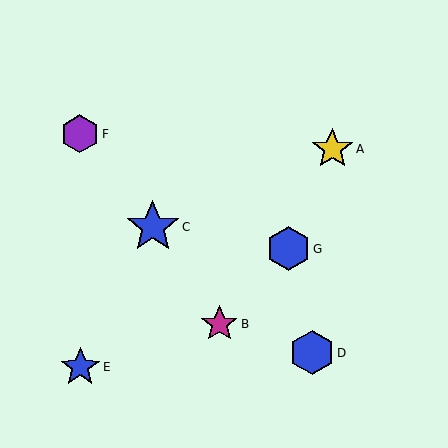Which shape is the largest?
The blue star (labeled C) is the largest.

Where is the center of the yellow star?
The center of the yellow star is at (332, 149).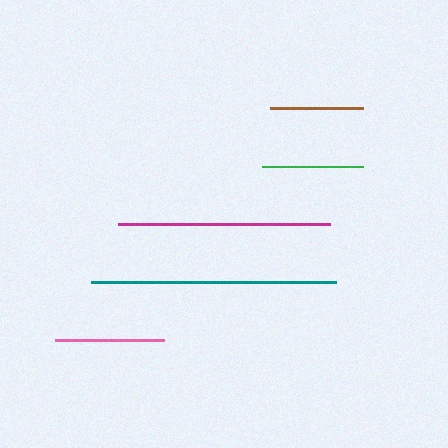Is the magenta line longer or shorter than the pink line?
The magenta line is longer than the pink line.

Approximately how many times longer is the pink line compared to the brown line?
The pink line is approximately 1.2 times the length of the brown line.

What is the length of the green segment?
The green segment is approximately 102 pixels long.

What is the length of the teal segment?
The teal segment is approximately 245 pixels long.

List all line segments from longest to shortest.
From longest to shortest: teal, magenta, pink, green, brown.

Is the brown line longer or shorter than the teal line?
The teal line is longer than the brown line.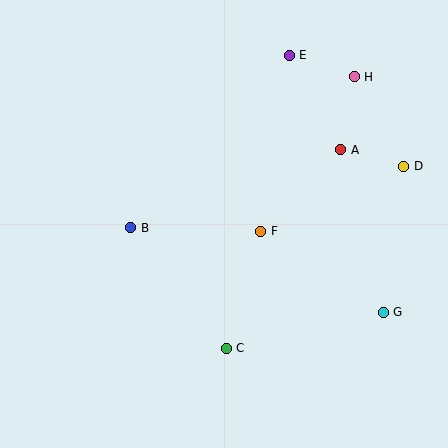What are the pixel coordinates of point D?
Point D is at (404, 166).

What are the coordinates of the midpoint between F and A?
The midpoint between F and A is at (301, 191).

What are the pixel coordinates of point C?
Point C is at (226, 348).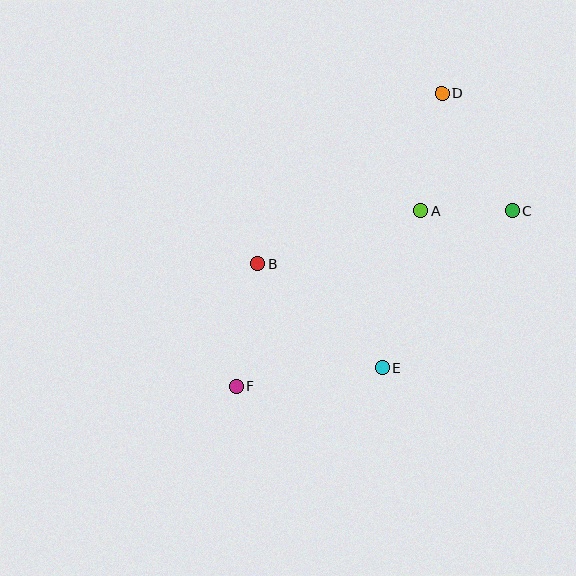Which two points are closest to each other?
Points A and C are closest to each other.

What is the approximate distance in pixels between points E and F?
The distance between E and F is approximately 147 pixels.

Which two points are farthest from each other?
Points D and F are farthest from each other.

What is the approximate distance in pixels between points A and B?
The distance between A and B is approximately 172 pixels.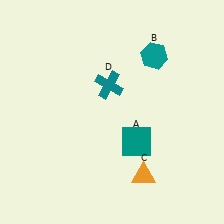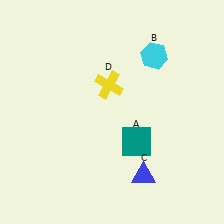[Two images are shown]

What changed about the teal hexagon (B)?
In Image 1, B is teal. In Image 2, it changed to cyan.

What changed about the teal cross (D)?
In Image 1, D is teal. In Image 2, it changed to yellow.